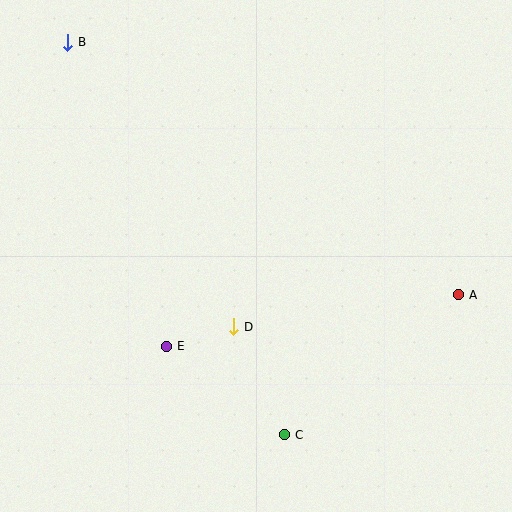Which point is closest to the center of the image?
Point D at (234, 327) is closest to the center.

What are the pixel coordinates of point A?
Point A is at (459, 295).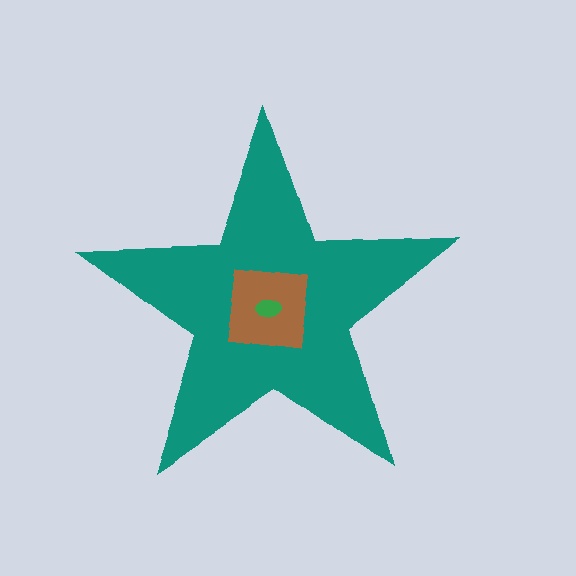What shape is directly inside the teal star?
The brown square.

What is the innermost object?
The green ellipse.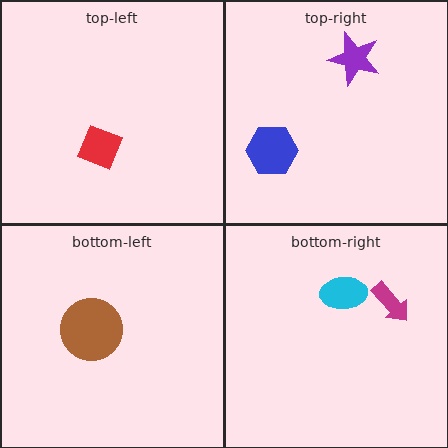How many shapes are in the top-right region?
2.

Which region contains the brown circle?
The bottom-left region.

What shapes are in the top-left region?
The red diamond.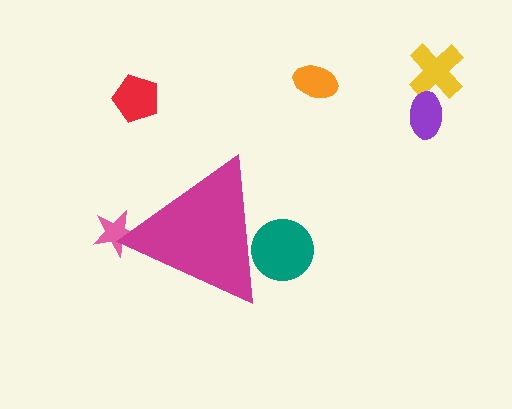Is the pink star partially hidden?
Yes, the pink star is partially hidden behind the magenta triangle.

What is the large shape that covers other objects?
A magenta triangle.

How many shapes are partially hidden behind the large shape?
2 shapes are partially hidden.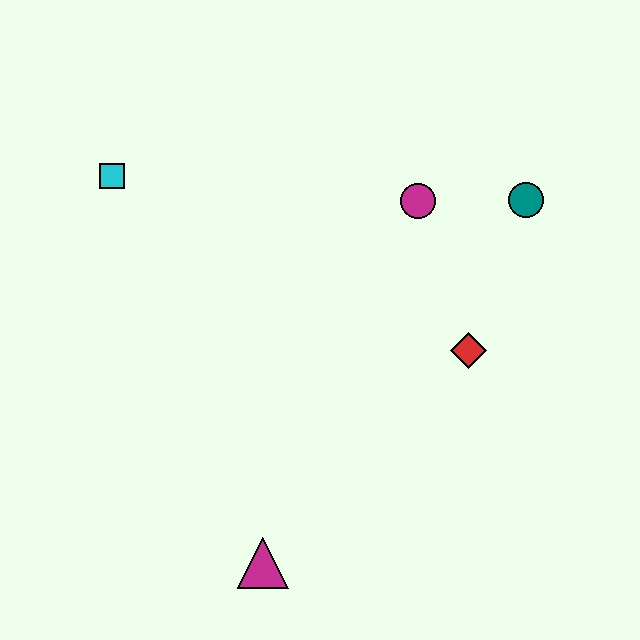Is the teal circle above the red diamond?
Yes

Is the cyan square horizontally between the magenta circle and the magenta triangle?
No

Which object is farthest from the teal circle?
The magenta triangle is farthest from the teal circle.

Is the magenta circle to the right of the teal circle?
No